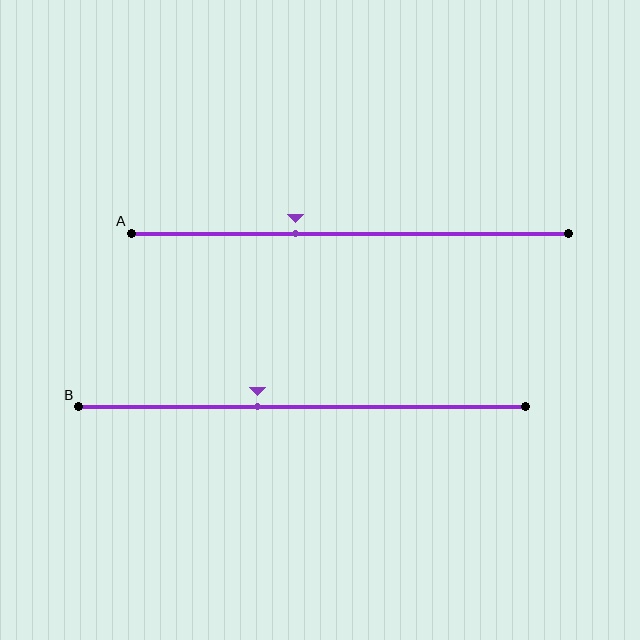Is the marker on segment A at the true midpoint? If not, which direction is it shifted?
No, the marker on segment A is shifted to the left by about 12% of the segment length.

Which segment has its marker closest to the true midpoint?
Segment B has its marker closest to the true midpoint.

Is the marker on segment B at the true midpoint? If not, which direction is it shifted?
No, the marker on segment B is shifted to the left by about 10% of the segment length.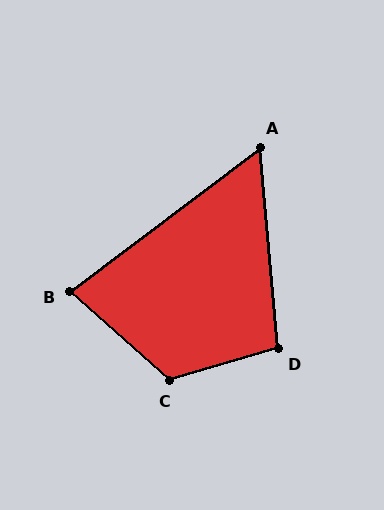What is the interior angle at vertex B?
Approximately 79 degrees (acute).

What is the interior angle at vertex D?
Approximately 101 degrees (obtuse).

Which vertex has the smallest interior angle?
A, at approximately 58 degrees.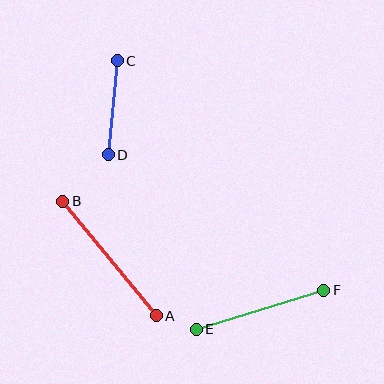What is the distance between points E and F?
The distance is approximately 133 pixels.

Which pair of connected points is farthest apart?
Points A and B are farthest apart.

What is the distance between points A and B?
The distance is approximately 148 pixels.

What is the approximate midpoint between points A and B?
The midpoint is at approximately (109, 258) pixels.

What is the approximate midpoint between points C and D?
The midpoint is at approximately (113, 108) pixels.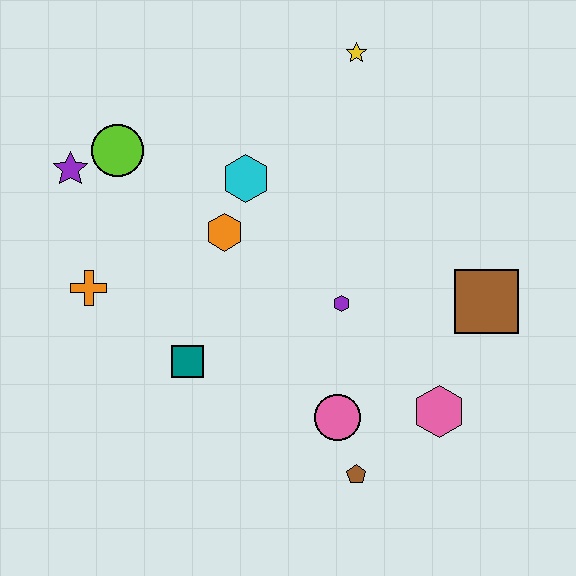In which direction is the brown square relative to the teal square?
The brown square is to the right of the teal square.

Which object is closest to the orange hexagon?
The cyan hexagon is closest to the orange hexagon.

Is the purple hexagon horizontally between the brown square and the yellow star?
No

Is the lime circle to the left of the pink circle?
Yes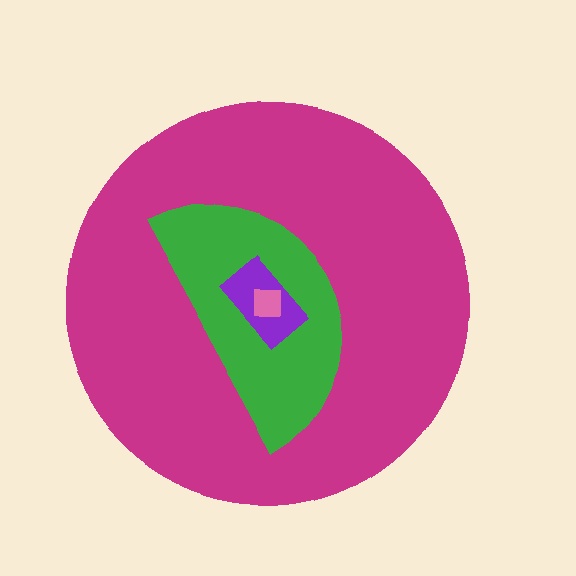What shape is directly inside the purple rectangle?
The pink square.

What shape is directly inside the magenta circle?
The green semicircle.